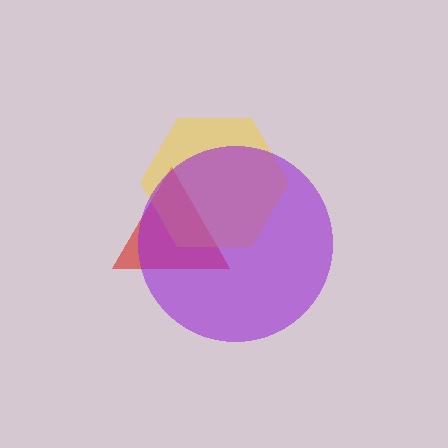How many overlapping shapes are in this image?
There are 3 overlapping shapes in the image.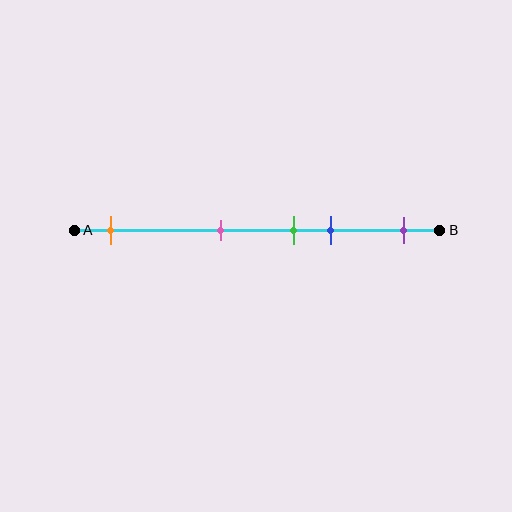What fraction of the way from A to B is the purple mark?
The purple mark is approximately 90% (0.9) of the way from A to B.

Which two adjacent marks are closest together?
The green and blue marks are the closest adjacent pair.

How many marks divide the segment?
There are 5 marks dividing the segment.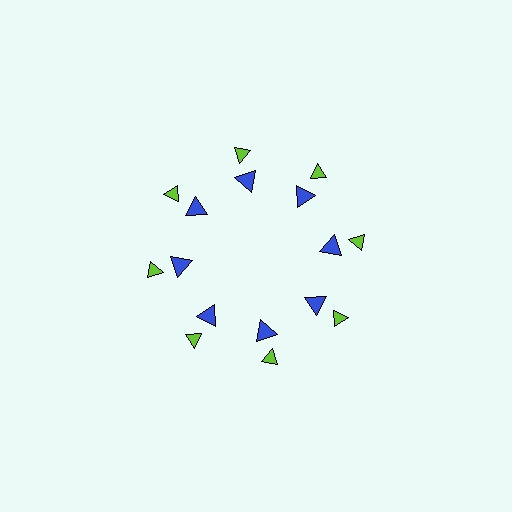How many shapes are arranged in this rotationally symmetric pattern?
There are 16 shapes, arranged in 8 groups of 2.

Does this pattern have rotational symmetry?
Yes, this pattern has 8-fold rotational symmetry. It looks the same after rotating 45 degrees around the center.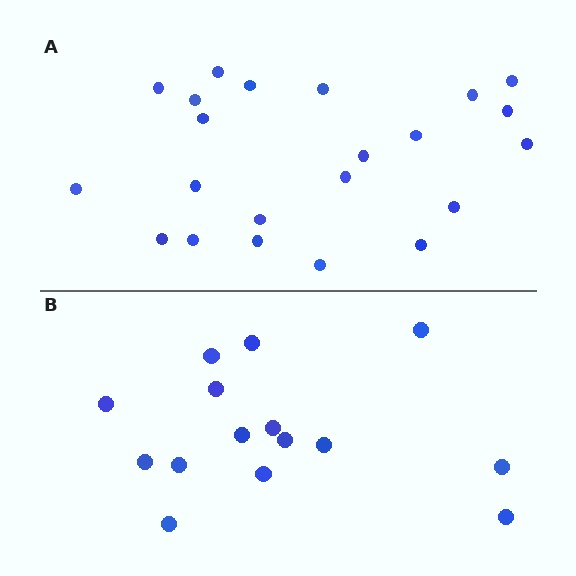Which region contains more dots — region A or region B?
Region A (the top region) has more dots.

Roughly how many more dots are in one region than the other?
Region A has roughly 8 or so more dots than region B.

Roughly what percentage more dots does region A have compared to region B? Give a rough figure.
About 45% more.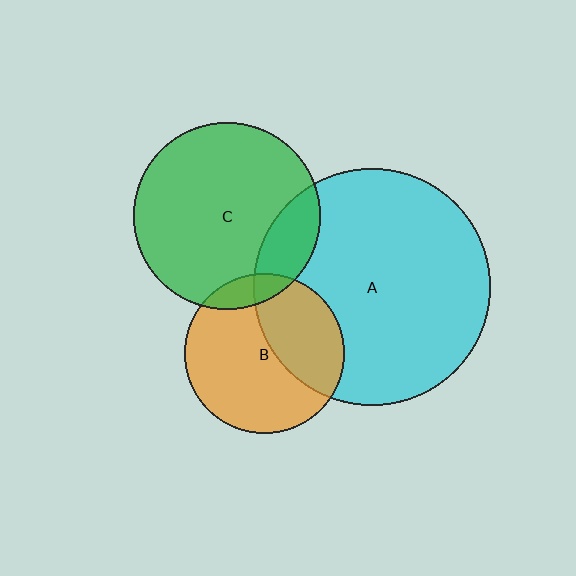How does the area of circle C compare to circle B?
Approximately 1.4 times.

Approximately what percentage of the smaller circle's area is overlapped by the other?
Approximately 35%.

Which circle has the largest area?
Circle A (cyan).